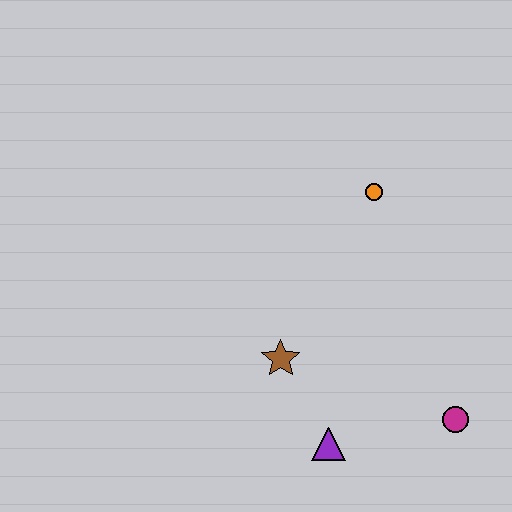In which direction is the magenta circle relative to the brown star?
The magenta circle is to the right of the brown star.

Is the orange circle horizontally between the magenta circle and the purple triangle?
Yes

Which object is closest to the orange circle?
The brown star is closest to the orange circle.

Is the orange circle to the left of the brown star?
No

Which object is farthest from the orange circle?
The purple triangle is farthest from the orange circle.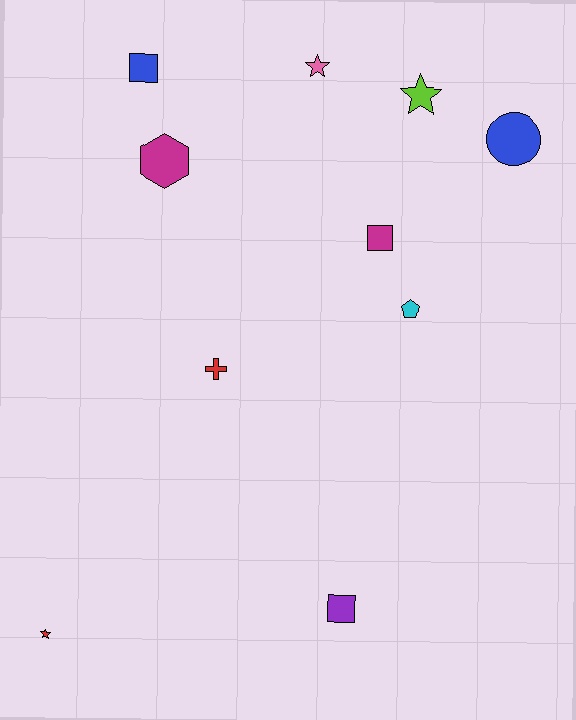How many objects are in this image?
There are 10 objects.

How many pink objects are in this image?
There is 1 pink object.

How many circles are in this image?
There is 1 circle.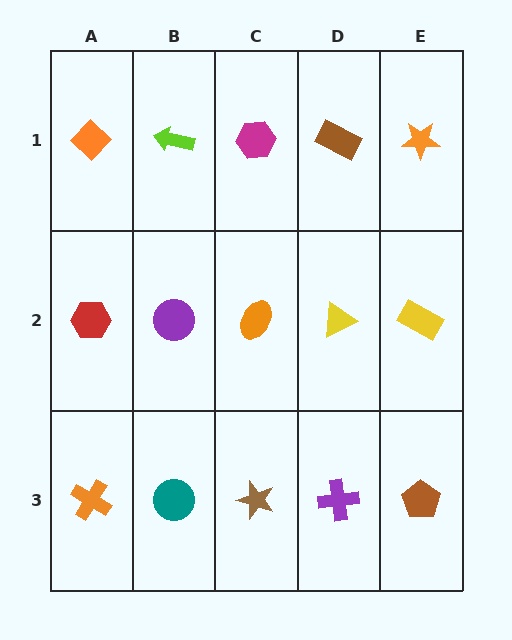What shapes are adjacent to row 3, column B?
A purple circle (row 2, column B), an orange cross (row 3, column A), a brown star (row 3, column C).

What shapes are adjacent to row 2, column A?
An orange diamond (row 1, column A), an orange cross (row 3, column A), a purple circle (row 2, column B).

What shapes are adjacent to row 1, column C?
An orange ellipse (row 2, column C), a lime arrow (row 1, column B), a brown rectangle (row 1, column D).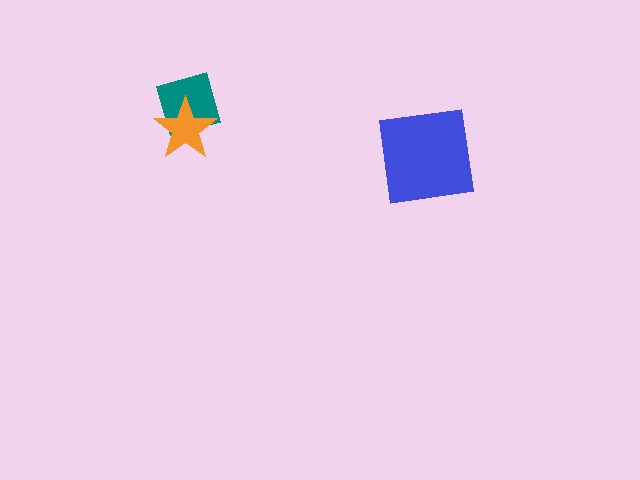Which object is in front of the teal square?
The orange star is in front of the teal square.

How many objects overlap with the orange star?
1 object overlaps with the orange star.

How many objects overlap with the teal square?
1 object overlaps with the teal square.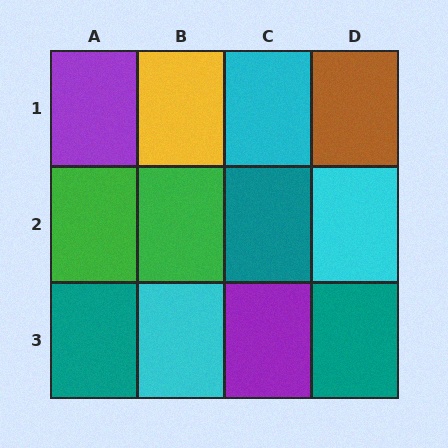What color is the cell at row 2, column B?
Green.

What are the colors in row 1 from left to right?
Purple, yellow, cyan, brown.